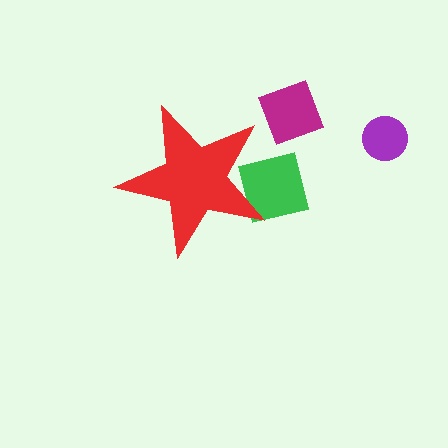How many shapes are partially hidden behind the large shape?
1 shape is partially hidden.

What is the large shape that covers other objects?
A red star.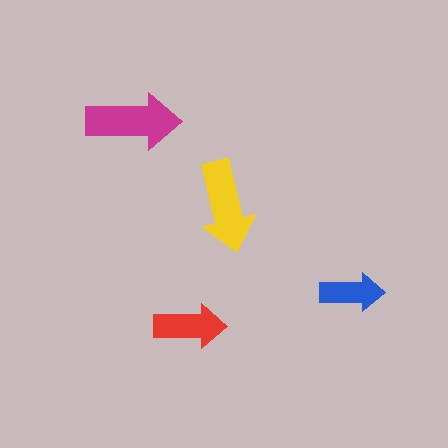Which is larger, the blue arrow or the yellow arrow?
The yellow one.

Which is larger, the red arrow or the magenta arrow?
The magenta one.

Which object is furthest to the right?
The blue arrow is rightmost.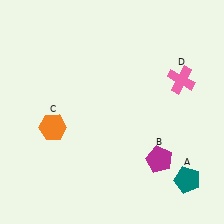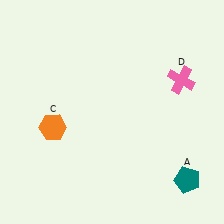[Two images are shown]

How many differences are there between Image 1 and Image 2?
There is 1 difference between the two images.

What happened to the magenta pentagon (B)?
The magenta pentagon (B) was removed in Image 2. It was in the bottom-right area of Image 1.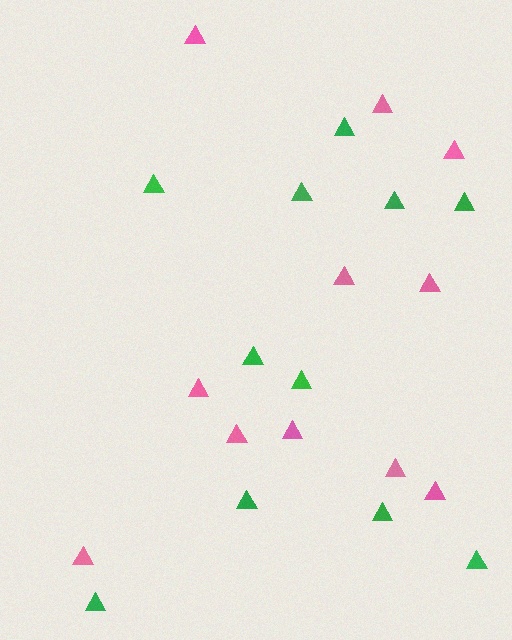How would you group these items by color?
There are 2 groups: one group of green triangles (11) and one group of pink triangles (11).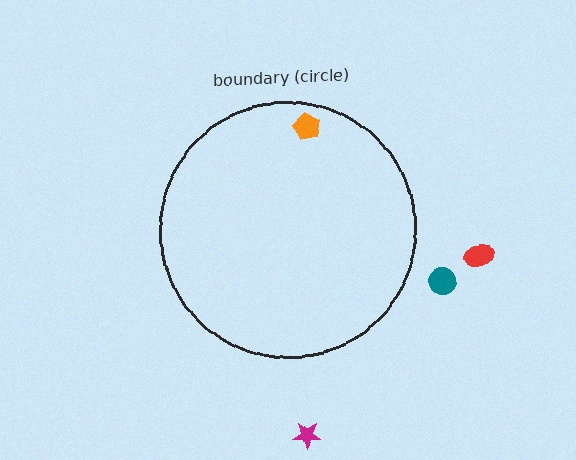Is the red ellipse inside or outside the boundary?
Outside.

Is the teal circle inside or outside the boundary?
Outside.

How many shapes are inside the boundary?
1 inside, 3 outside.